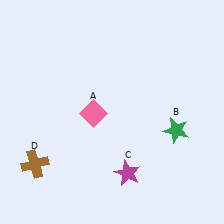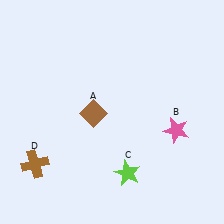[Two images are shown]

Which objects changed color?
A changed from pink to brown. B changed from green to pink. C changed from magenta to lime.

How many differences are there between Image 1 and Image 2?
There are 3 differences between the two images.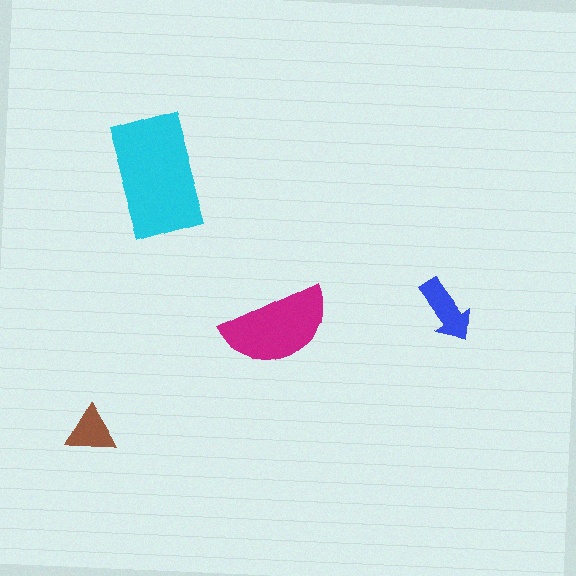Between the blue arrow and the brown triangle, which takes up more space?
The blue arrow.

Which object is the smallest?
The brown triangle.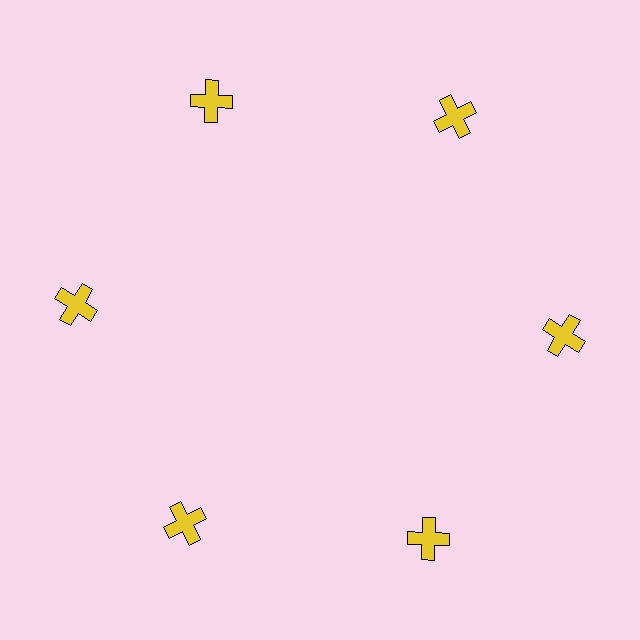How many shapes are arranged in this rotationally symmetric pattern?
There are 6 shapes, arranged in 6 groups of 1.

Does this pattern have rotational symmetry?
Yes, this pattern has 6-fold rotational symmetry. It looks the same after rotating 60 degrees around the center.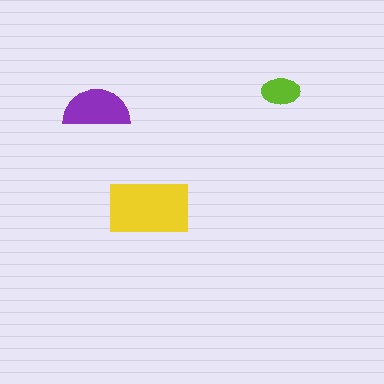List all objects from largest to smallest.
The yellow rectangle, the purple semicircle, the lime ellipse.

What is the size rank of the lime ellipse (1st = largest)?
3rd.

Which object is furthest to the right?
The lime ellipse is rightmost.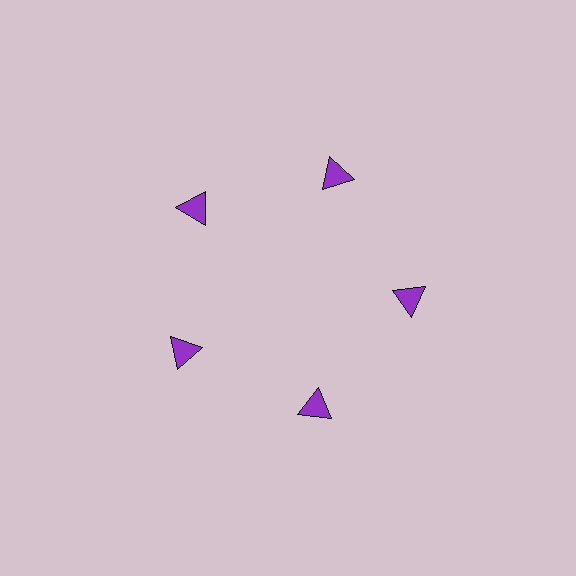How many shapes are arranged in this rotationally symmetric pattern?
There are 5 shapes, arranged in 5 groups of 1.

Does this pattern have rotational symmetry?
Yes, this pattern has 5-fold rotational symmetry. It looks the same after rotating 72 degrees around the center.